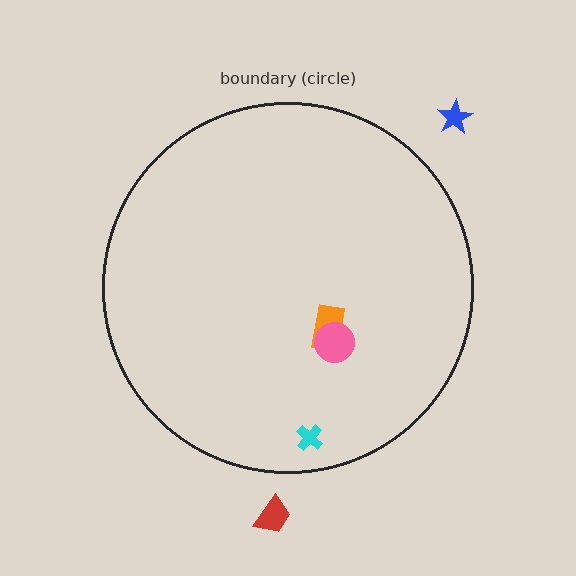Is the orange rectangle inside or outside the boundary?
Inside.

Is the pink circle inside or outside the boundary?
Inside.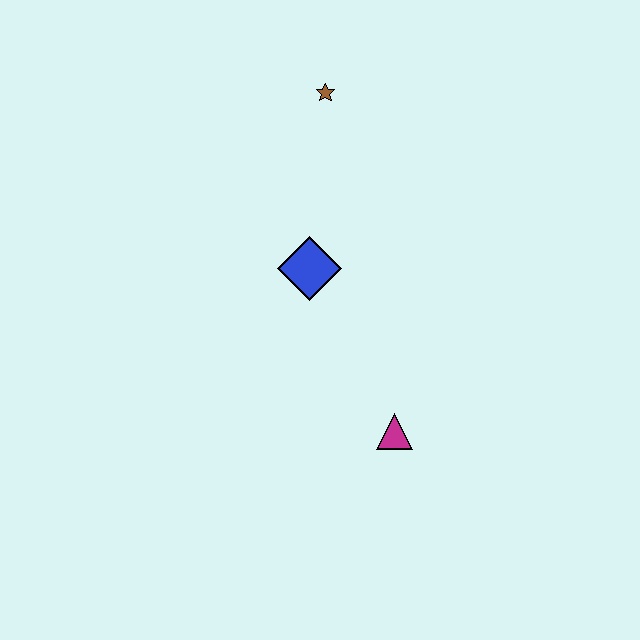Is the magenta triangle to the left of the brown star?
No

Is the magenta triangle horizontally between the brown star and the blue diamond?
No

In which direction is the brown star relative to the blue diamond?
The brown star is above the blue diamond.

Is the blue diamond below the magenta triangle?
No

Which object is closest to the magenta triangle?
The blue diamond is closest to the magenta triangle.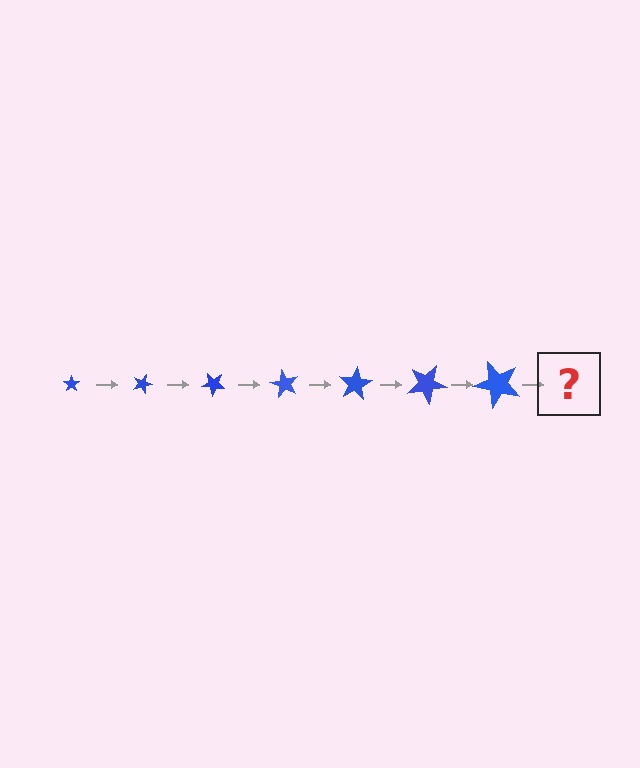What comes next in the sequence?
The next element should be a star, larger than the previous one and rotated 140 degrees from the start.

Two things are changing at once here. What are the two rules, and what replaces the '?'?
The two rules are that the star grows larger each step and it rotates 20 degrees each step. The '?' should be a star, larger than the previous one and rotated 140 degrees from the start.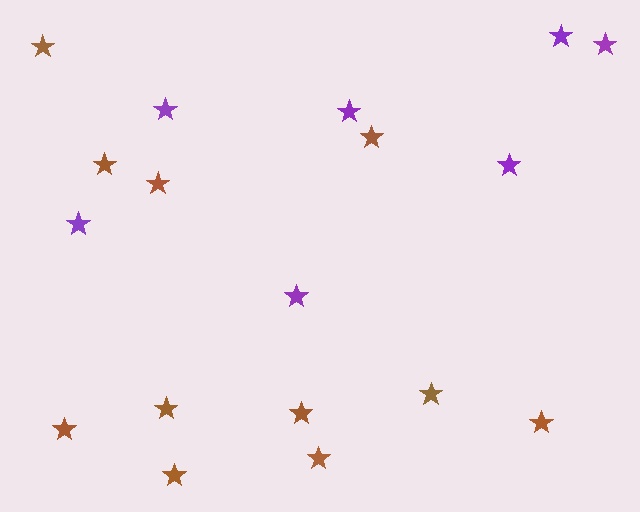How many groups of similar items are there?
There are 2 groups: one group of brown stars (11) and one group of purple stars (7).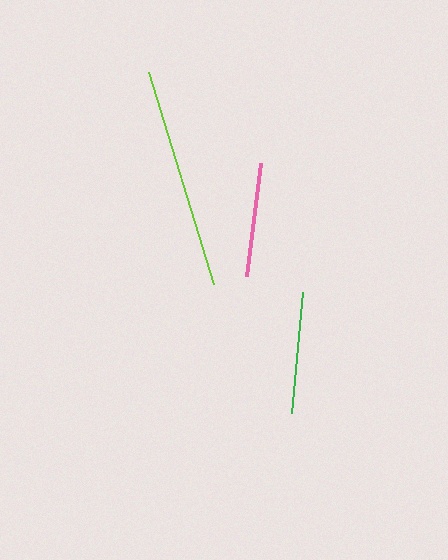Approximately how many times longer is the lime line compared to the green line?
The lime line is approximately 1.8 times the length of the green line.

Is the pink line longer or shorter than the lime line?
The lime line is longer than the pink line.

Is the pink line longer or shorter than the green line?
The green line is longer than the pink line.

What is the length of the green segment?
The green segment is approximately 121 pixels long.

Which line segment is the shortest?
The pink line is the shortest at approximately 113 pixels.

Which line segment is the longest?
The lime line is the longest at approximately 221 pixels.